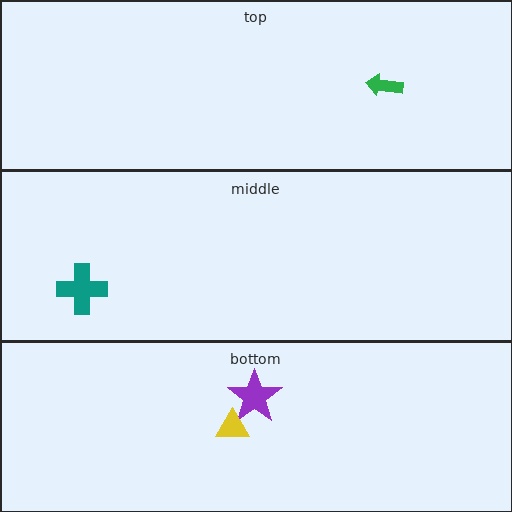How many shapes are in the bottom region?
2.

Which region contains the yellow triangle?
The bottom region.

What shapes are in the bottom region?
The purple star, the yellow triangle.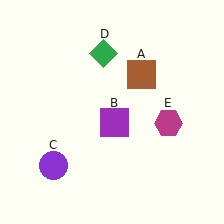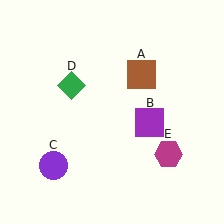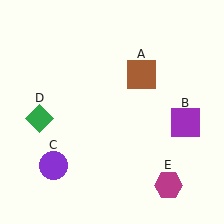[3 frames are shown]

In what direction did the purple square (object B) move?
The purple square (object B) moved right.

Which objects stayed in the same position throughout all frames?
Brown square (object A) and purple circle (object C) remained stationary.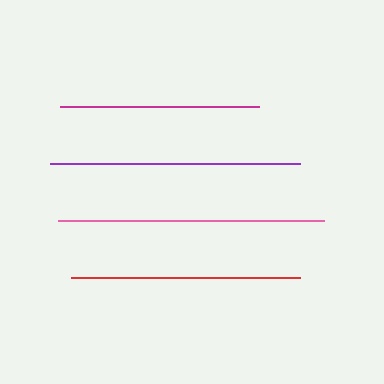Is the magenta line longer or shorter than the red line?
The red line is longer than the magenta line.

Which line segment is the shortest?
The magenta line is the shortest at approximately 199 pixels.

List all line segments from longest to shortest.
From longest to shortest: pink, purple, red, magenta.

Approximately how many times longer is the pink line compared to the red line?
The pink line is approximately 1.2 times the length of the red line.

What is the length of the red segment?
The red segment is approximately 228 pixels long.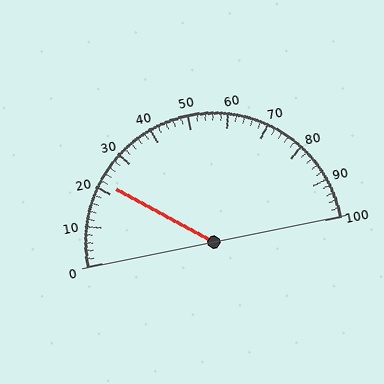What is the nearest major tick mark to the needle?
The nearest major tick mark is 20.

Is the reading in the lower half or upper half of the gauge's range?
The reading is in the lower half of the range (0 to 100).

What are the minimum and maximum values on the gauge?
The gauge ranges from 0 to 100.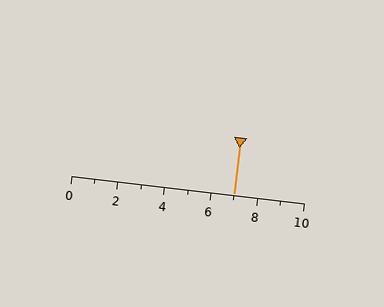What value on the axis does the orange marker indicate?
The marker indicates approximately 7.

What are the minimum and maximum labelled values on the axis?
The axis runs from 0 to 10.